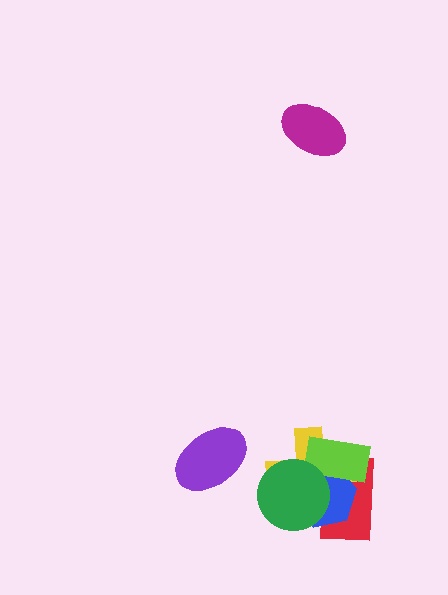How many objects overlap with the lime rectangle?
4 objects overlap with the lime rectangle.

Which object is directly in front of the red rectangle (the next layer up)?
The yellow cross is directly in front of the red rectangle.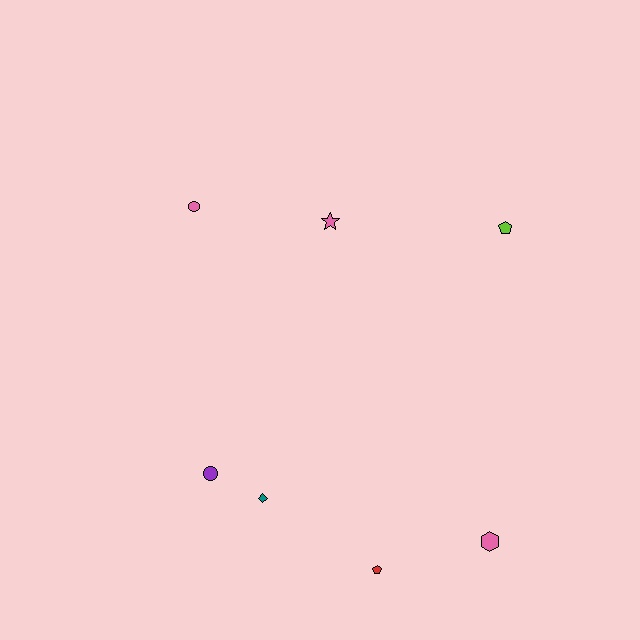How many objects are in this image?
There are 7 objects.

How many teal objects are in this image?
There is 1 teal object.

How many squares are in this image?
There are no squares.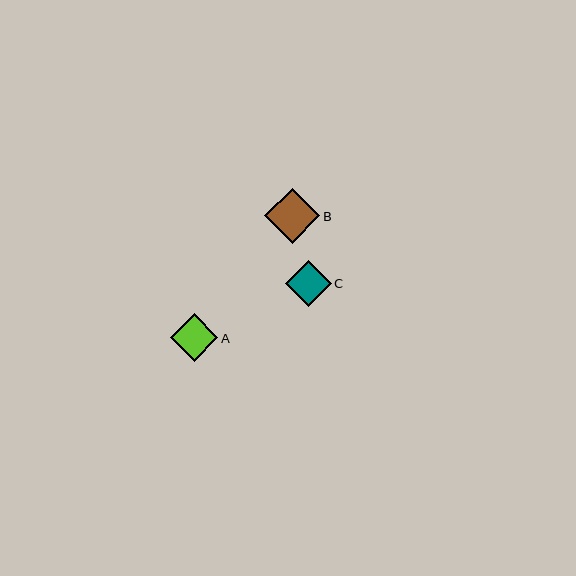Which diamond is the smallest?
Diamond C is the smallest with a size of approximately 46 pixels.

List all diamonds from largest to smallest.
From largest to smallest: B, A, C.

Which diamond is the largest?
Diamond B is the largest with a size of approximately 55 pixels.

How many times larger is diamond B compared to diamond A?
Diamond B is approximately 1.2 times the size of diamond A.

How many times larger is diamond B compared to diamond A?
Diamond B is approximately 1.2 times the size of diamond A.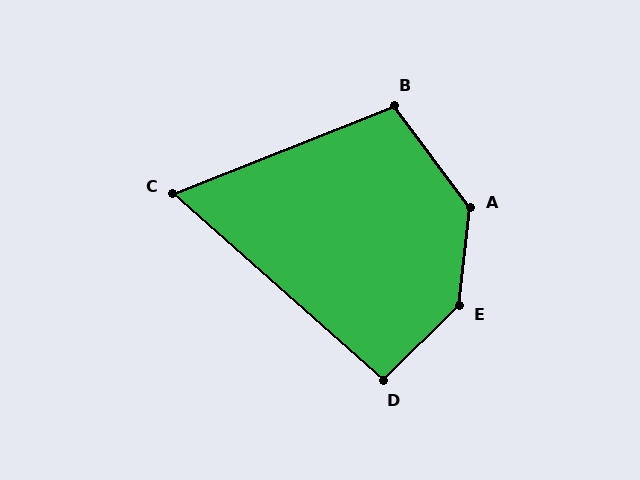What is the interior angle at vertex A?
Approximately 137 degrees (obtuse).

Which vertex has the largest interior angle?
E, at approximately 141 degrees.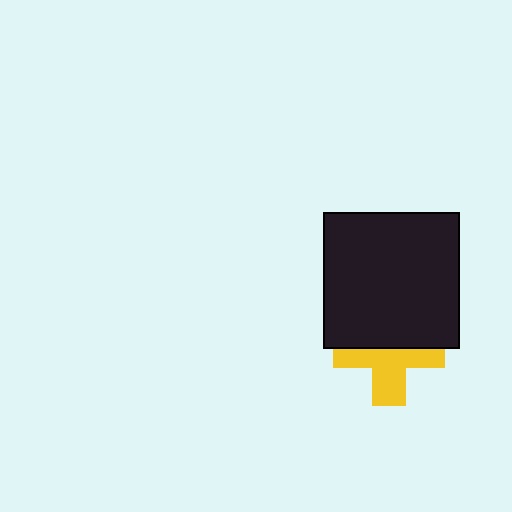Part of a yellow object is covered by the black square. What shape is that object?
It is a cross.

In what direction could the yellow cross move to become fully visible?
The yellow cross could move down. That would shift it out from behind the black square entirely.